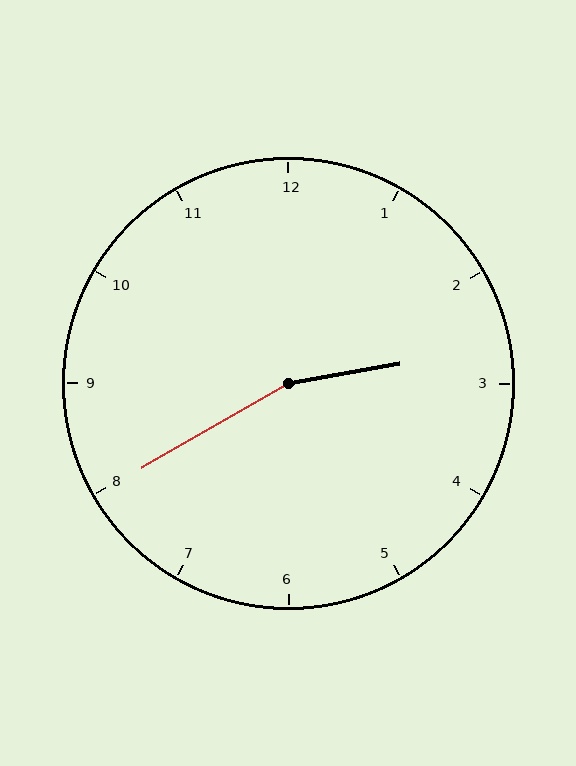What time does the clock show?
2:40.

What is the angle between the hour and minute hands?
Approximately 160 degrees.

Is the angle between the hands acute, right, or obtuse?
It is obtuse.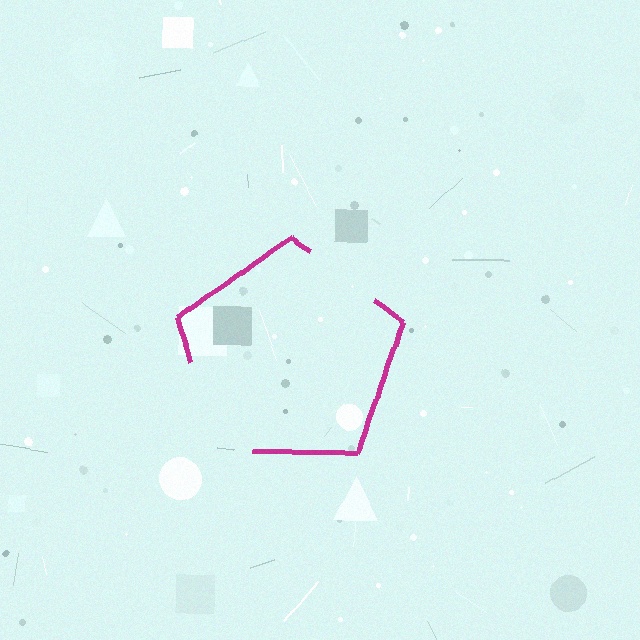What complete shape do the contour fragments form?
The contour fragments form a pentagon.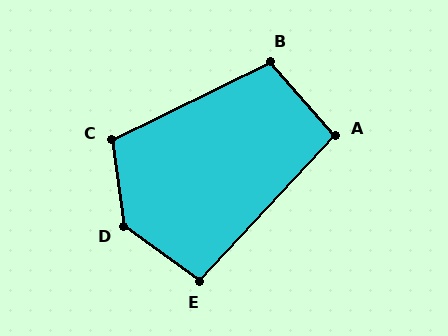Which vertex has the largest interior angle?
D, at approximately 134 degrees.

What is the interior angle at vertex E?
Approximately 97 degrees (obtuse).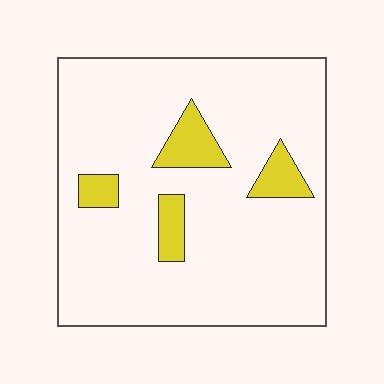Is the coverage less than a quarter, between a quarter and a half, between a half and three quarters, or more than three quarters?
Less than a quarter.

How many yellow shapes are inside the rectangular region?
4.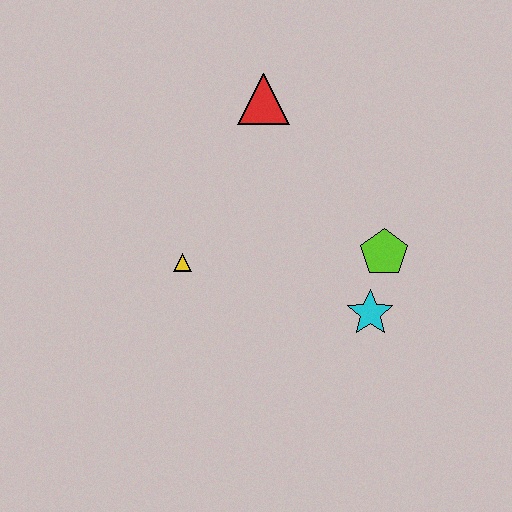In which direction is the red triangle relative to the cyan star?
The red triangle is above the cyan star.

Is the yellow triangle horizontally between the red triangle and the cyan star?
No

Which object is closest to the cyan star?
The lime pentagon is closest to the cyan star.